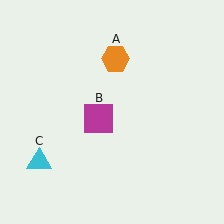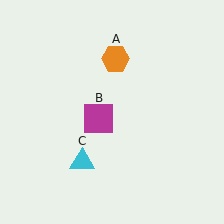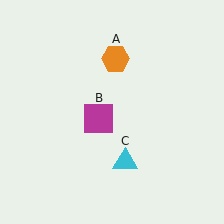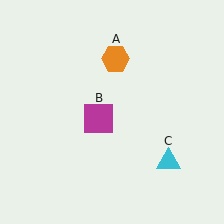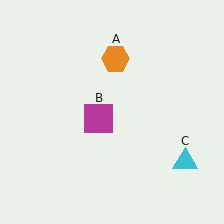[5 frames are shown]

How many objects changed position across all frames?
1 object changed position: cyan triangle (object C).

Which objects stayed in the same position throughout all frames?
Orange hexagon (object A) and magenta square (object B) remained stationary.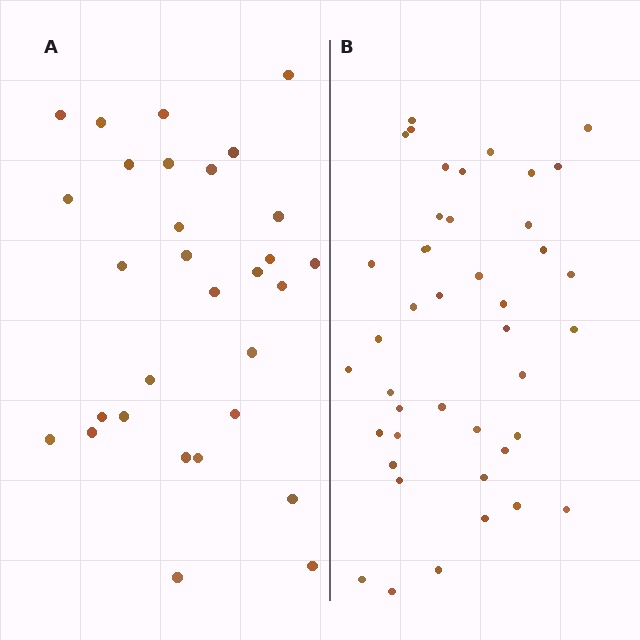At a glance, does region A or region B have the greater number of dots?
Region B (the right region) has more dots.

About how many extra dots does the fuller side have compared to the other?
Region B has approximately 15 more dots than region A.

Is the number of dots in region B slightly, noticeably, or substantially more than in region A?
Region B has noticeably more, but not dramatically so. The ratio is roughly 1.4 to 1.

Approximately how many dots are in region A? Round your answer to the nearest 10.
About 30 dots.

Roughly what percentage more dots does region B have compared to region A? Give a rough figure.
About 45% more.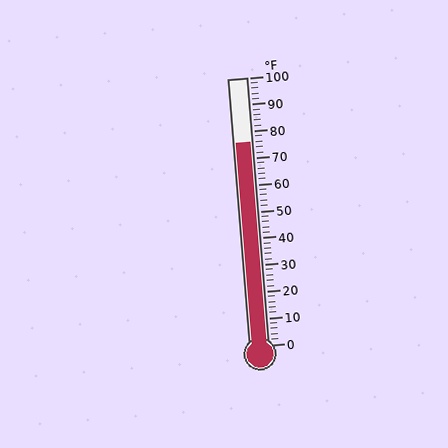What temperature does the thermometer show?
The thermometer shows approximately 76°F.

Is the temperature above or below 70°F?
The temperature is above 70°F.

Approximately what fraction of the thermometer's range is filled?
The thermometer is filled to approximately 75% of its range.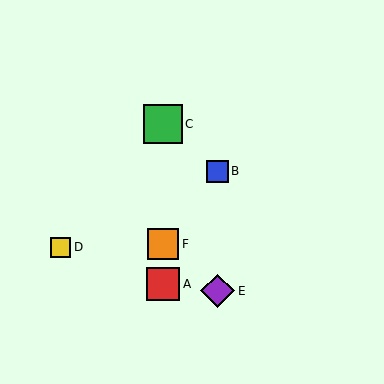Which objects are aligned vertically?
Objects A, C, F are aligned vertically.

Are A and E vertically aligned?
No, A is at x≈163 and E is at x≈218.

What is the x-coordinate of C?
Object C is at x≈163.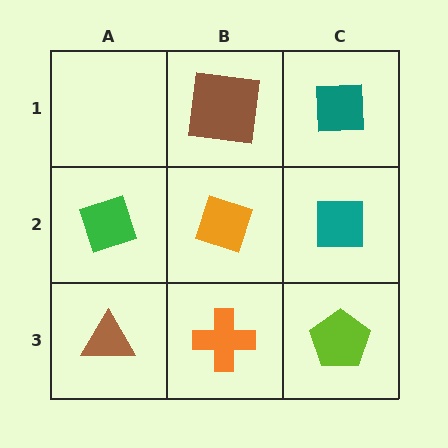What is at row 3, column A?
A brown triangle.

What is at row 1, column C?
A teal square.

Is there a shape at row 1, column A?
No, that cell is empty.